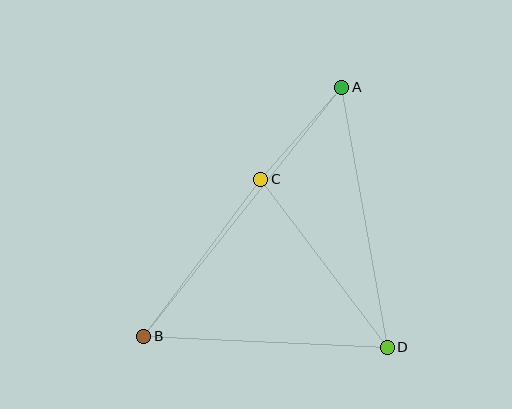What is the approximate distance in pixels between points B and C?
The distance between B and C is approximately 196 pixels.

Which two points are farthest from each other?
Points A and B are farthest from each other.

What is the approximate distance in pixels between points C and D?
The distance between C and D is approximately 210 pixels.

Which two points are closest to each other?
Points A and C are closest to each other.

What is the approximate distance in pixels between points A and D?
The distance between A and D is approximately 264 pixels.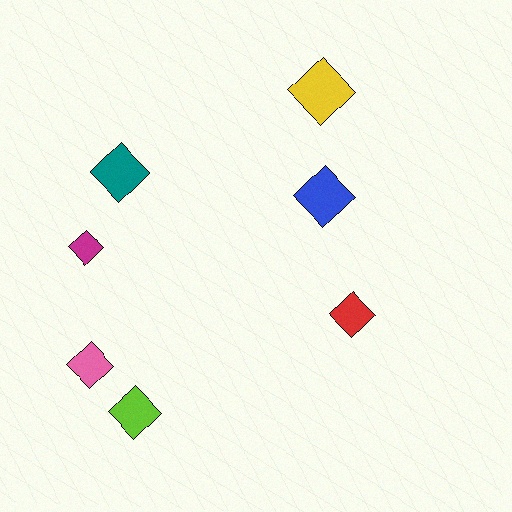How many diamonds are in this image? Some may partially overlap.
There are 7 diamonds.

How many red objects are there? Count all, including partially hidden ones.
There is 1 red object.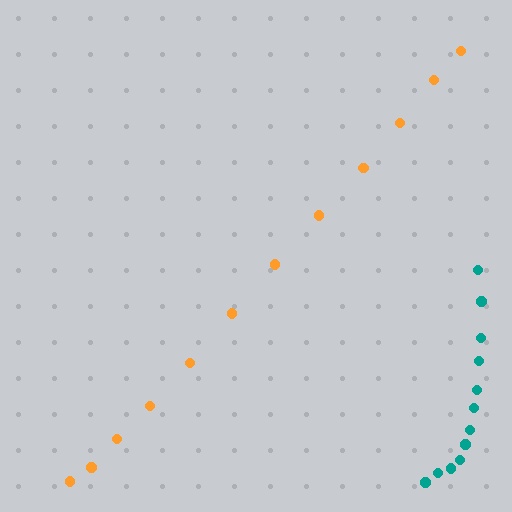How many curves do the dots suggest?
There are 2 distinct paths.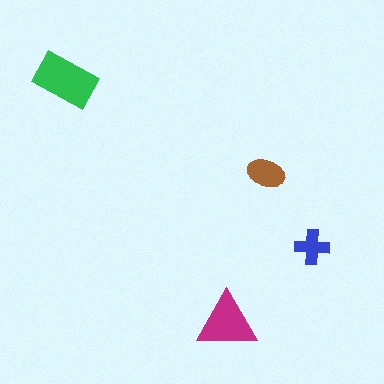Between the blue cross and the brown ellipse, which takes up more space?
The brown ellipse.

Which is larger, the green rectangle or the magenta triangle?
The green rectangle.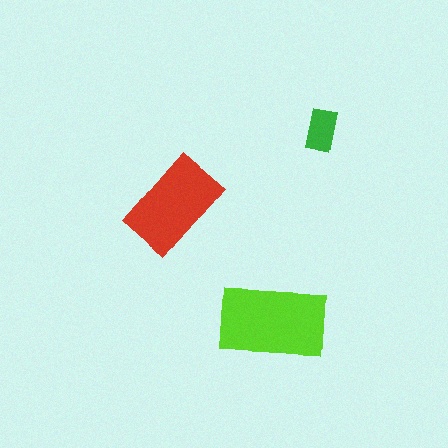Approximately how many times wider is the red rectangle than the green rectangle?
About 2.5 times wider.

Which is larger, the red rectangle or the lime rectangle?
The lime one.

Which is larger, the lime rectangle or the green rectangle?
The lime one.